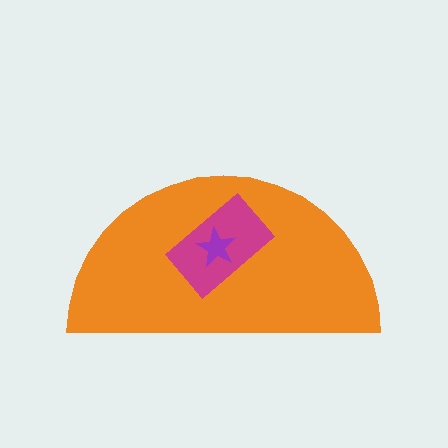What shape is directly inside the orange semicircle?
The magenta rectangle.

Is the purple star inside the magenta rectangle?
Yes.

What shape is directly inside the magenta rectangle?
The purple star.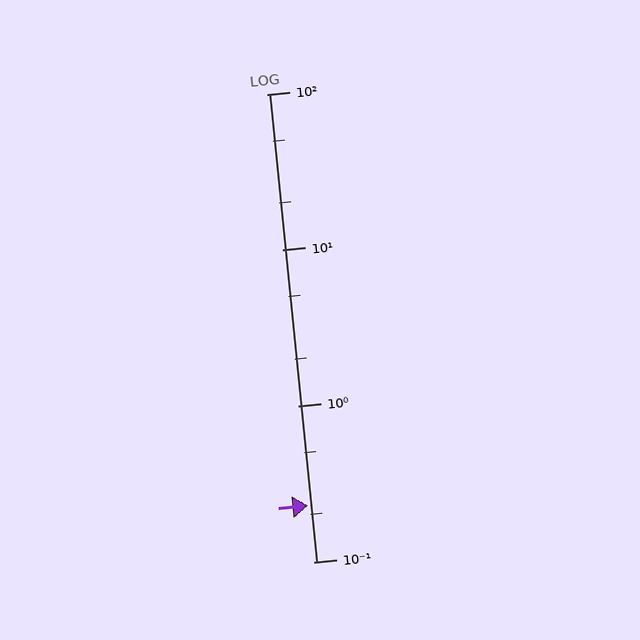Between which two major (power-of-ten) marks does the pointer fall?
The pointer is between 0.1 and 1.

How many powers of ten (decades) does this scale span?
The scale spans 3 decades, from 0.1 to 100.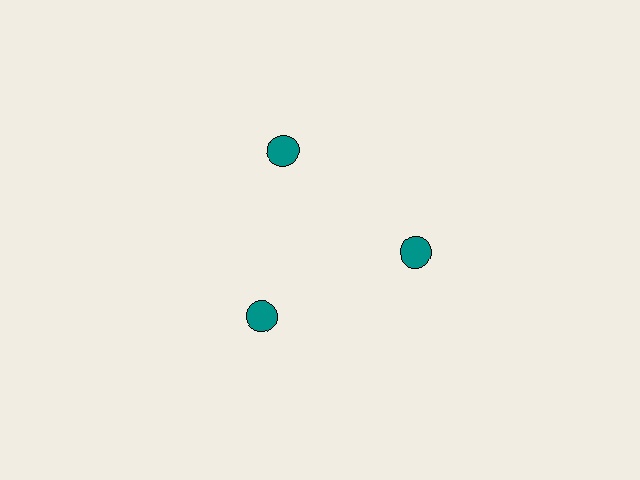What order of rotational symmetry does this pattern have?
This pattern has 3-fold rotational symmetry.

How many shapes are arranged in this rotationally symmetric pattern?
There are 3 shapes, arranged in 3 groups of 1.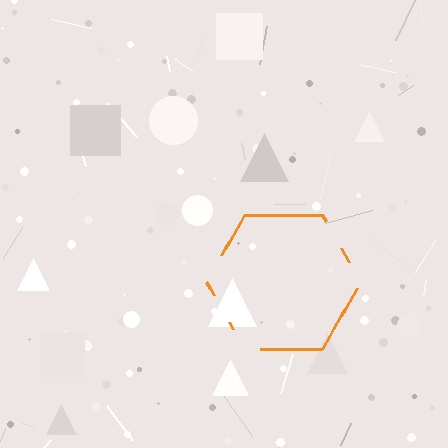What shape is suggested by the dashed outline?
The dashed outline suggests a hexagon.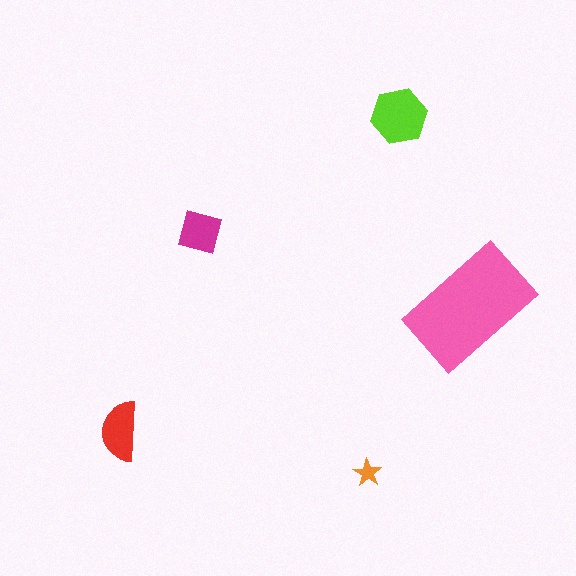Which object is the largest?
The pink rectangle.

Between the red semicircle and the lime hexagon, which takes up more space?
The lime hexagon.